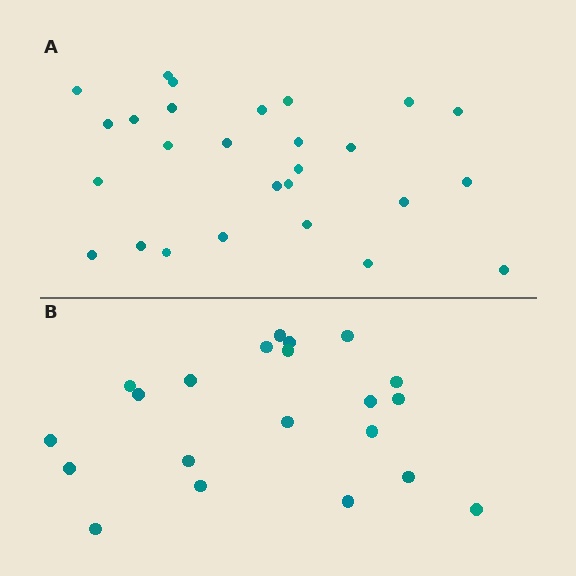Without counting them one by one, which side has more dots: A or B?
Region A (the top region) has more dots.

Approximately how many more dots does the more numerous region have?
Region A has about 6 more dots than region B.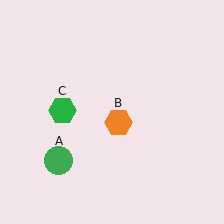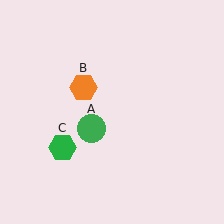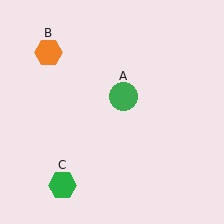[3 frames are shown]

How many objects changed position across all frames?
3 objects changed position: green circle (object A), orange hexagon (object B), green hexagon (object C).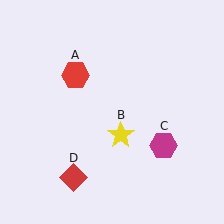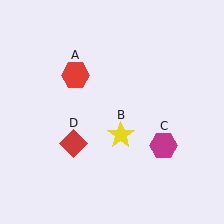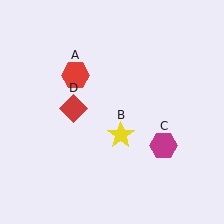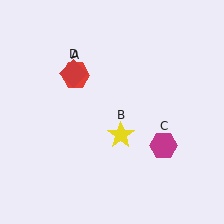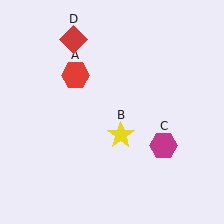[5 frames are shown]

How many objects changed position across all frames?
1 object changed position: red diamond (object D).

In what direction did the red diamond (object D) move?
The red diamond (object D) moved up.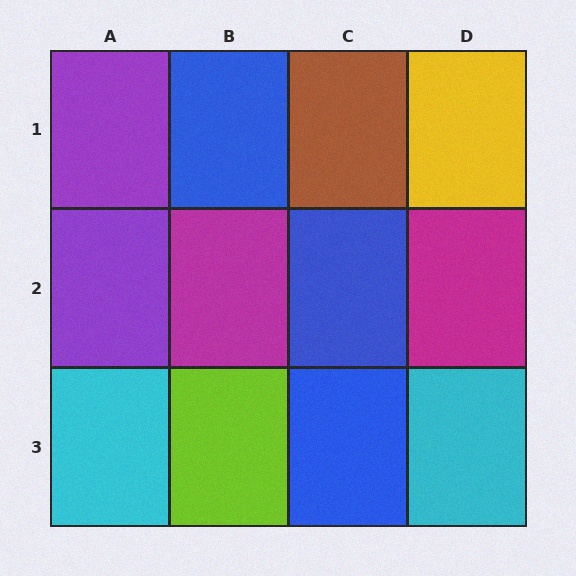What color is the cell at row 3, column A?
Cyan.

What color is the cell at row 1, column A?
Purple.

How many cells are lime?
1 cell is lime.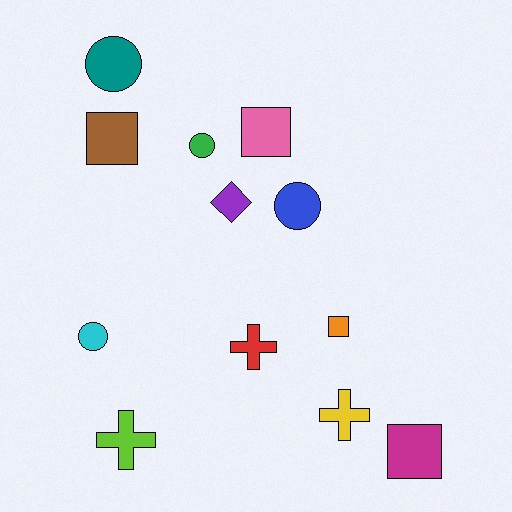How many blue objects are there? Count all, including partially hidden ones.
There is 1 blue object.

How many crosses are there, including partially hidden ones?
There are 3 crosses.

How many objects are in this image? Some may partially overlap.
There are 12 objects.